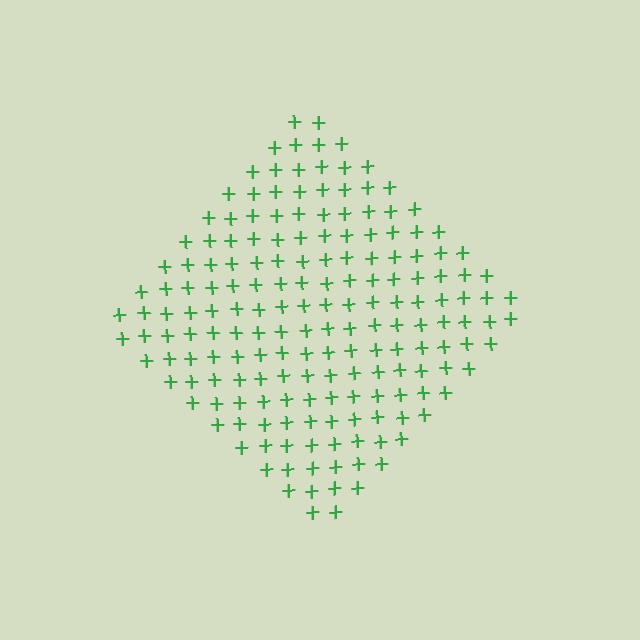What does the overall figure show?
The overall figure shows a diamond.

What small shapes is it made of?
It is made of small plus signs.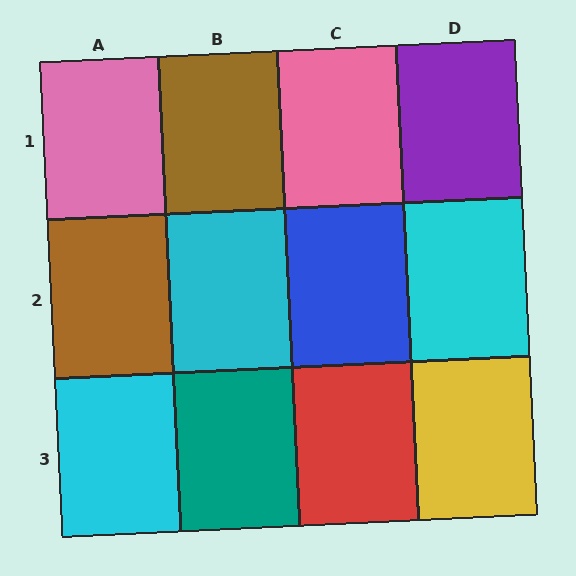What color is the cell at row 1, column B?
Brown.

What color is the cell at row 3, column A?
Cyan.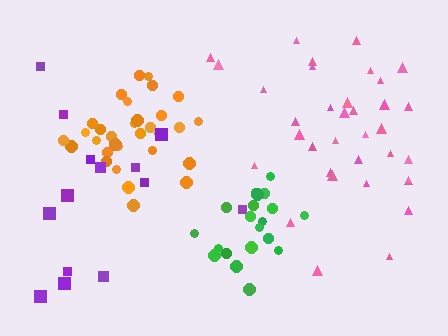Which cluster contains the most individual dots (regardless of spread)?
Pink (35).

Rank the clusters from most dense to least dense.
orange, green, pink, purple.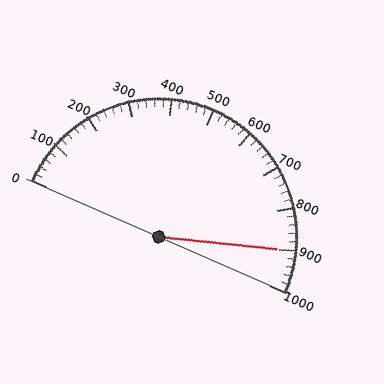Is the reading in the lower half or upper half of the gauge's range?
The reading is in the upper half of the range (0 to 1000).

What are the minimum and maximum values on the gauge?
The gauge ranges from 0 to 1000.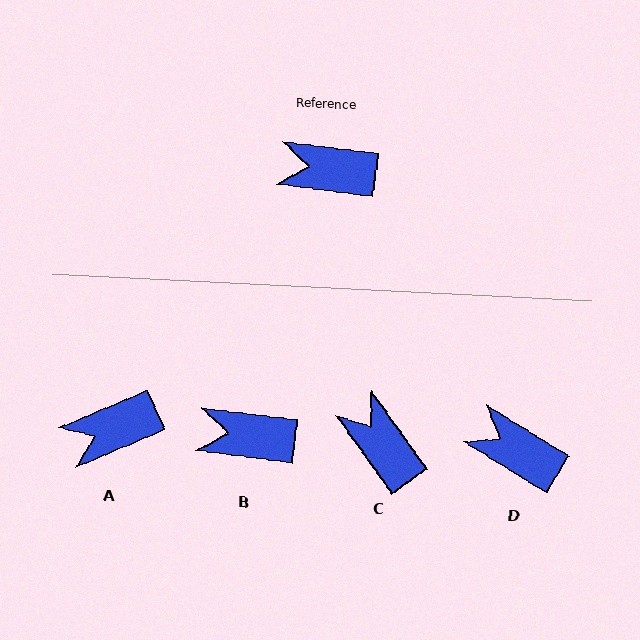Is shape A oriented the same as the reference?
No, it is off by about 30 degrees.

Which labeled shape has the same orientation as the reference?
B.